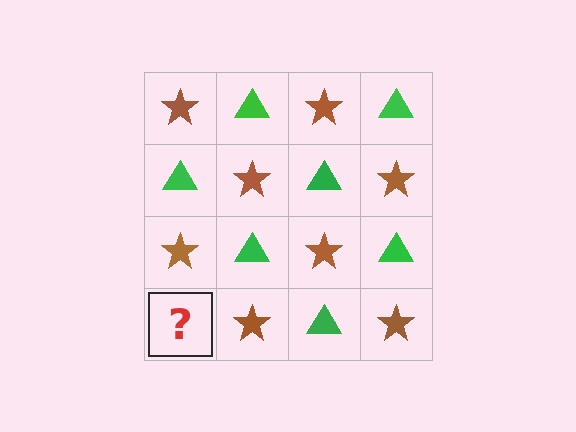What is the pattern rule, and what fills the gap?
The rule is that it alternates brown star and green triangle in a checkerboard pattern. The gap should be filled with a green triangle.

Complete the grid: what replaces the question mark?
The question mark should be replaced with a green triangle.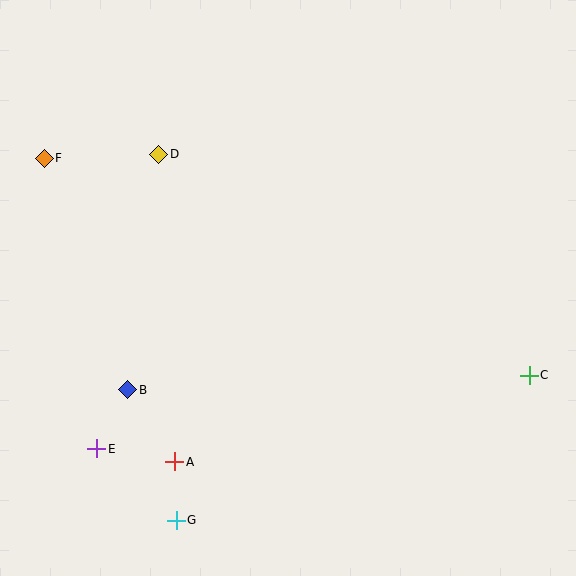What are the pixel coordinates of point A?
Point A is at (175, 462).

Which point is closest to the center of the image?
Point D at (159, 154) is closest to the center.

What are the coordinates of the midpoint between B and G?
The midpoint between B and G is at (152, 455).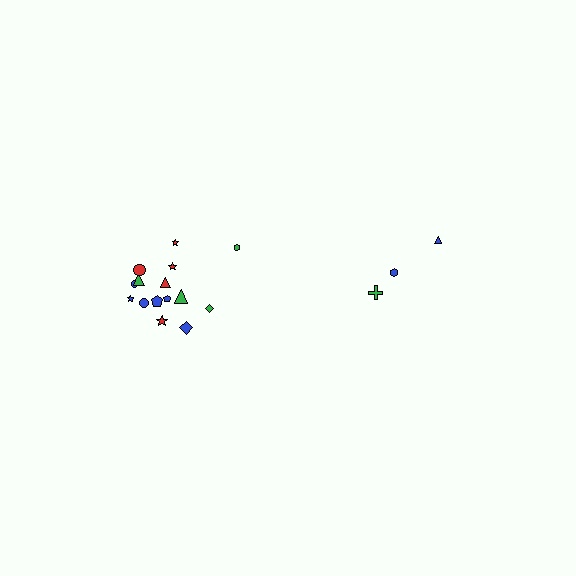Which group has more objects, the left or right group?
The left group.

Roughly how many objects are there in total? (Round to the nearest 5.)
Roughly 20 objects in total.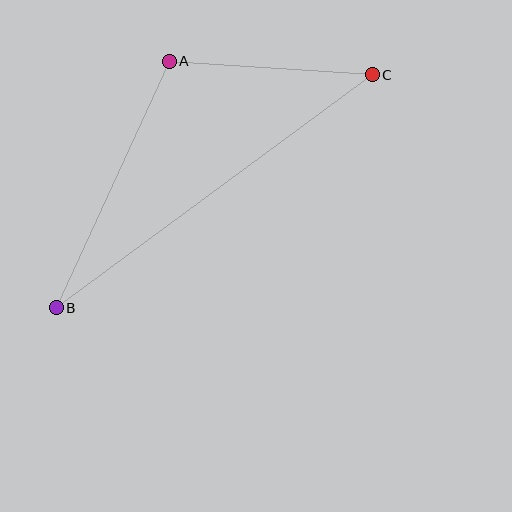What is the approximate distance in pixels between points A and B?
The distance between A and B is approximately 272 pixels.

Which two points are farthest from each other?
Points B and C are farthest from each other.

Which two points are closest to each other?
Points A and C are closest to each other.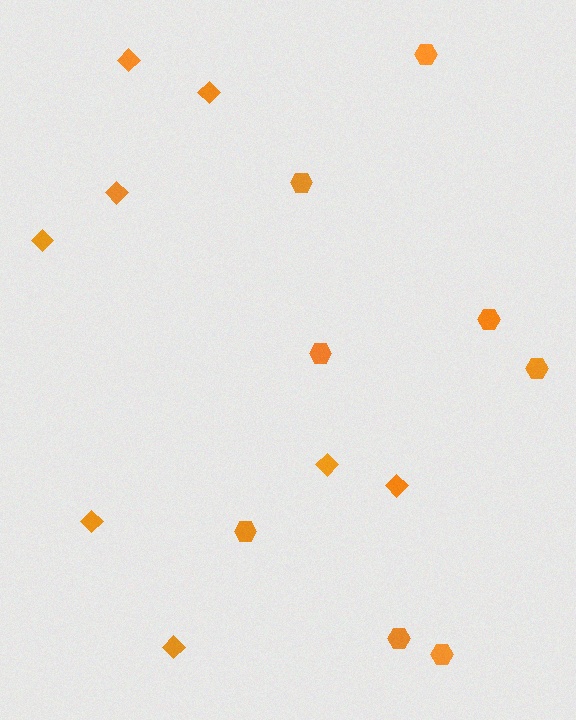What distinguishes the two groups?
There are 2 groups: one group of hexagons (8) and one group of diamonds (8).